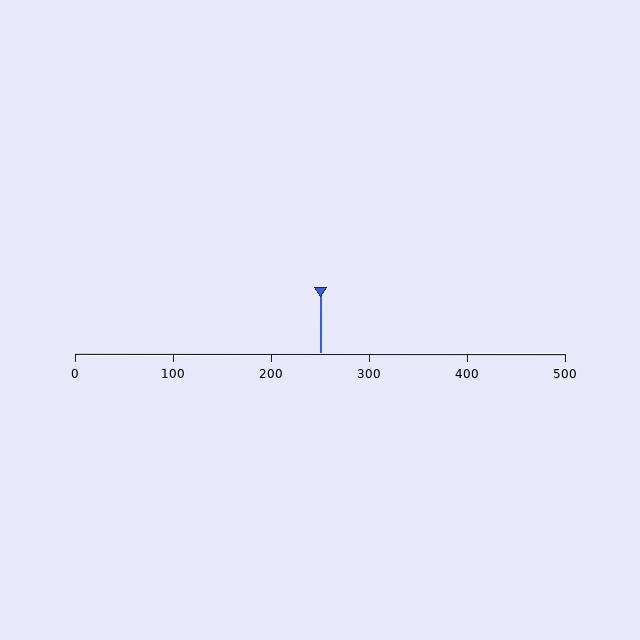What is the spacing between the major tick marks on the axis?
The major ticks are spaced 100 apart.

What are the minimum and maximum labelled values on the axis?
The axis runs from 0 to 500.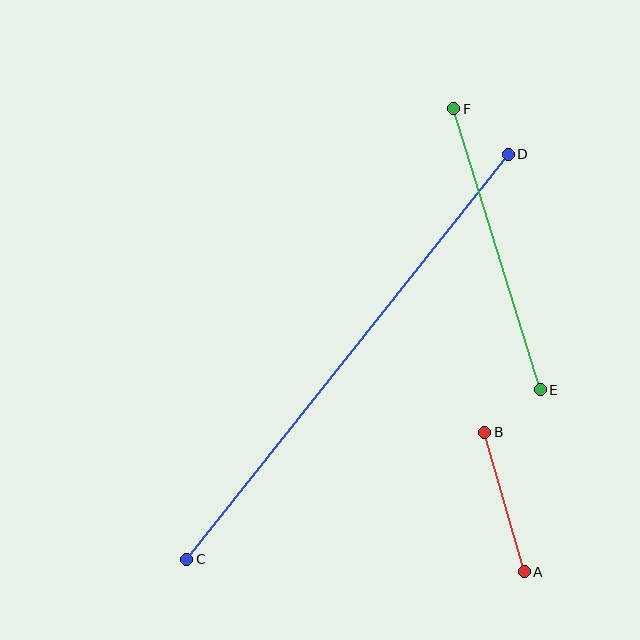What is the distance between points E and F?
The distance is approximately 294 pixels.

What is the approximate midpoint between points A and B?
The midpoint is at approximately (505, 502) pixels.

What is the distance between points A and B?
The distance is approximately 145 pixels.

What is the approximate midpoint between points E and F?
The midpoint is at approximately (497, 249) pixels.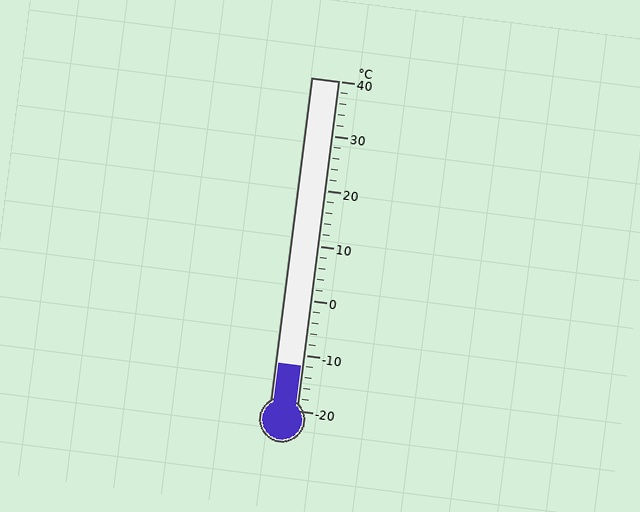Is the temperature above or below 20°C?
The temperature is below 20°C.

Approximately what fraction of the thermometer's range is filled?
The thermometer is filled to approximately 15% of its range.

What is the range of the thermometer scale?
The thermometer scale ranges from -20°C to 40°C.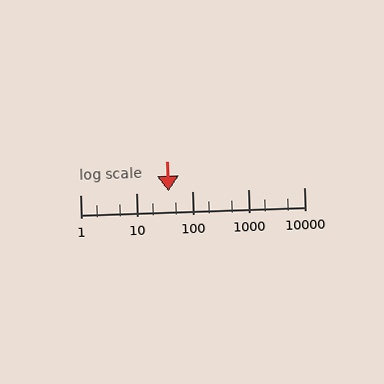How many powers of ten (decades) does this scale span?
The scale spans 4 decades, from 1 to 10000.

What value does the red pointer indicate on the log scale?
The pointer indicates approximately 38.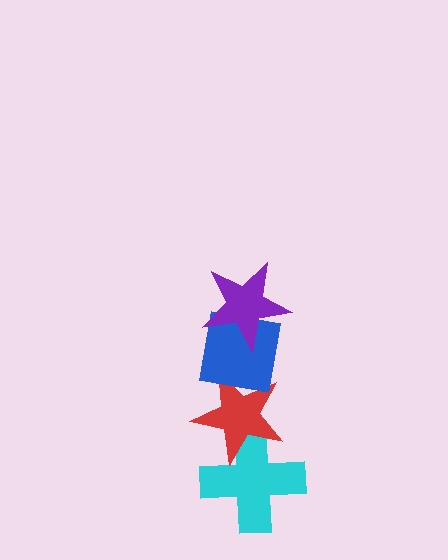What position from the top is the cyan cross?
The cyan cross is 4th from the top.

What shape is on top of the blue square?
The purple star is on top of the blue square.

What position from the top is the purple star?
The purple star is 1st from the top.